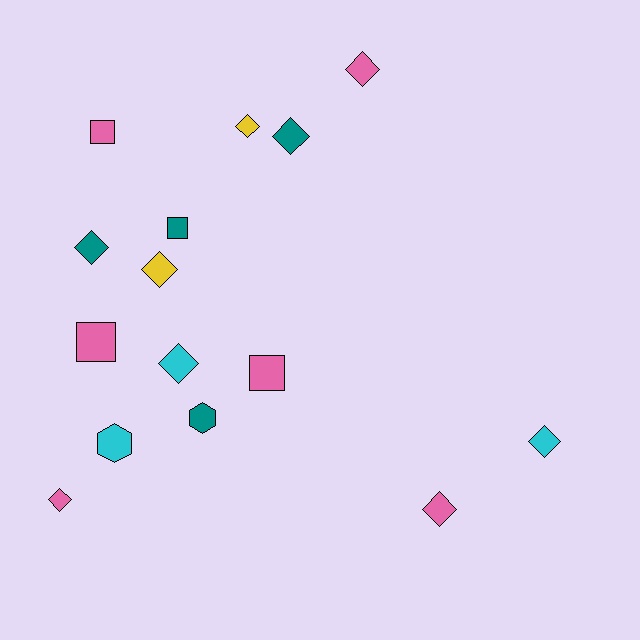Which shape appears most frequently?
Diamond, with 9 objects.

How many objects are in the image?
There are 15 objects.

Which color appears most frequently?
Pink, with 6 objects.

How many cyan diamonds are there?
There are 2 cyan diamonds.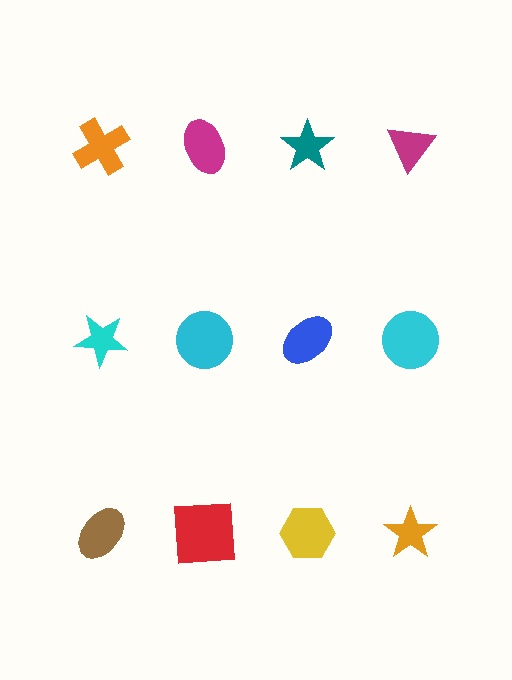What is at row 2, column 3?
A blue ellipse.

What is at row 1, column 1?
An orange cross.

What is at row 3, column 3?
A yellow hexagon.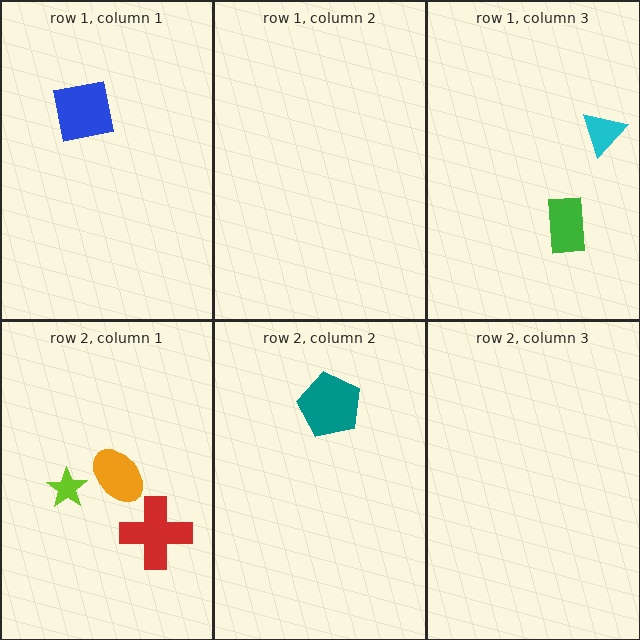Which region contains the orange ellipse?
The row 2, column 1 region.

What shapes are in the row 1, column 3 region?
The cyan triangle, the green rectangle.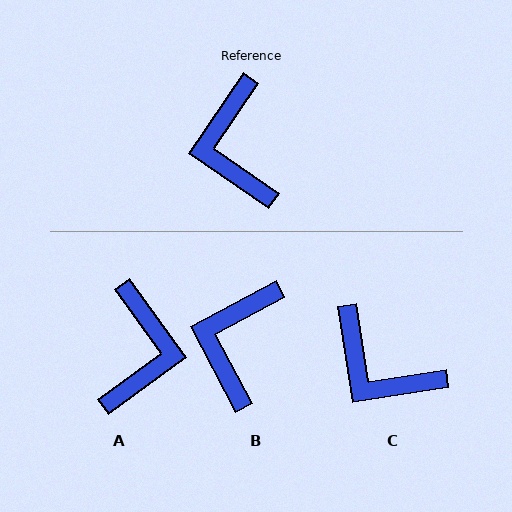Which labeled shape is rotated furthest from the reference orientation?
A, about 161 degrees away.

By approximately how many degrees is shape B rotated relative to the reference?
Approximately 27 degrees clockwise.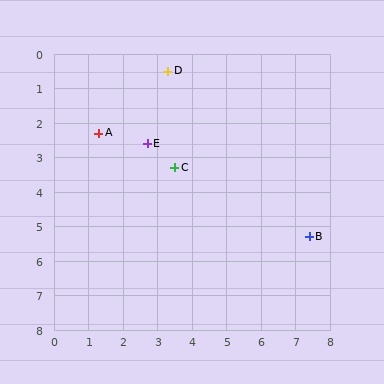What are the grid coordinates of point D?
Point D is at approximately (3.3, 0.5).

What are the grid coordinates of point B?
Point B is at approximately (7.4, 5.3).